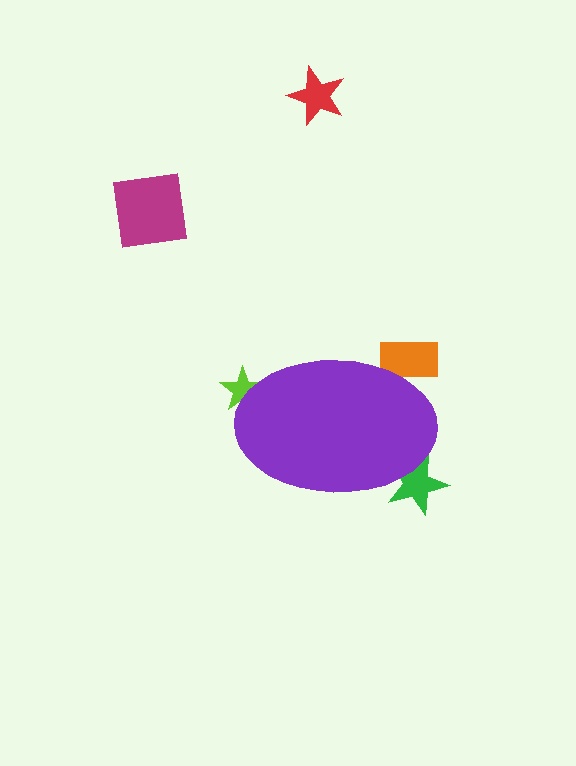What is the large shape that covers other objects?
A purple ellipse.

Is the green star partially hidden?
Yes, the green star is partially hidden behind the purple ellipse.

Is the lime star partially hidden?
Yes, the lime star is partially hidden behind the purple ellipse.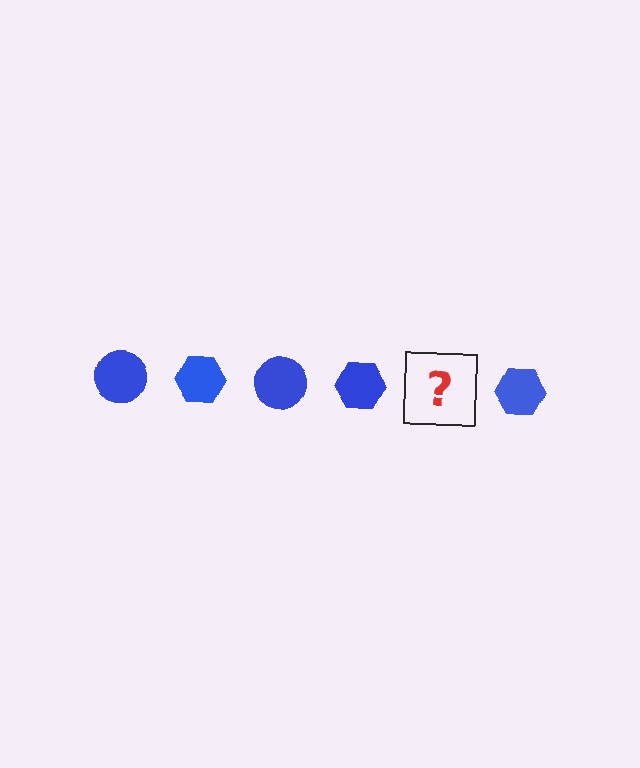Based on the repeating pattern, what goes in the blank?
The blank should be a blue circle.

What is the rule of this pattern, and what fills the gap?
The rule is that the pattern cycles through circle, hexagon shapes in blue. The gap should be filled with a blue circle.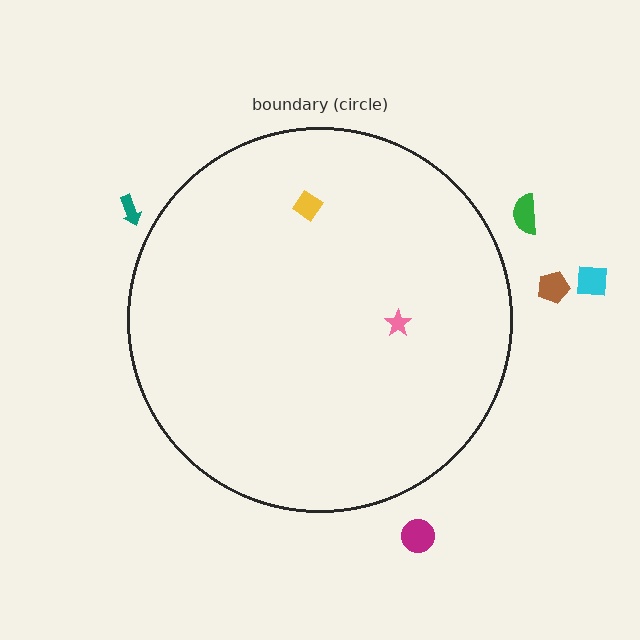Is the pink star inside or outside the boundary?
Inside.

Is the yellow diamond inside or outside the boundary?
Inside.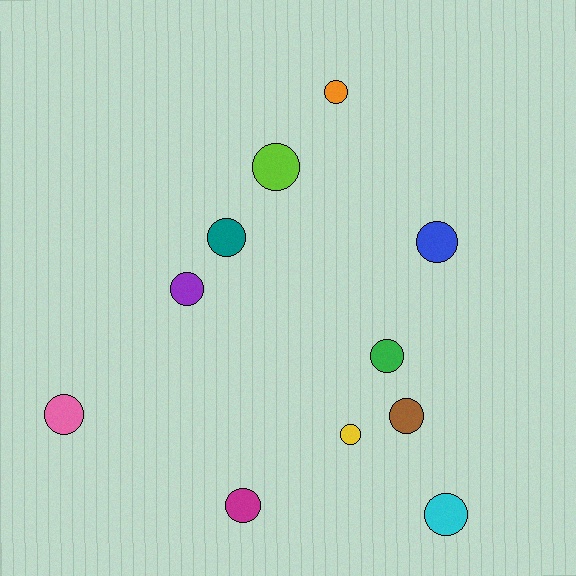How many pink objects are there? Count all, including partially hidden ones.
There is 1 pink object.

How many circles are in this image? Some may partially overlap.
There are 11 circles.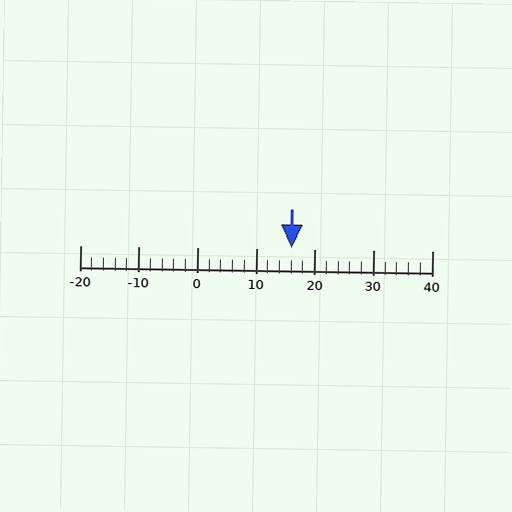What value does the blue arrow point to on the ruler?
The blue arrow points to approximately 16.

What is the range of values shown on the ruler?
The ruler shows values from -20 to 40.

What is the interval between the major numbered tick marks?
The major tick marks are spaced 10 units apart.